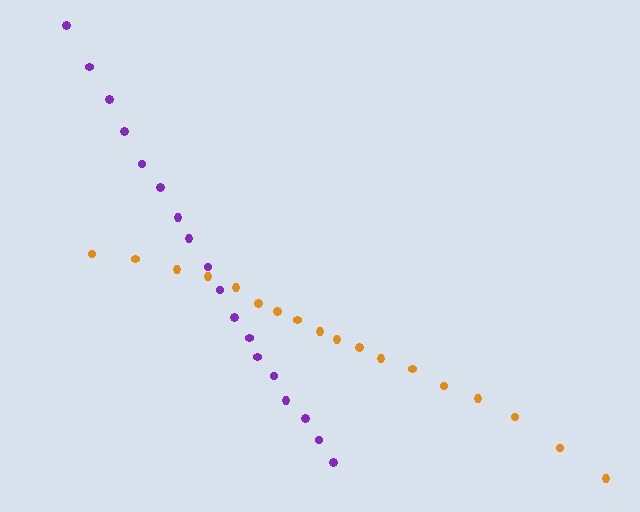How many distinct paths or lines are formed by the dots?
There are 2 distinct paths.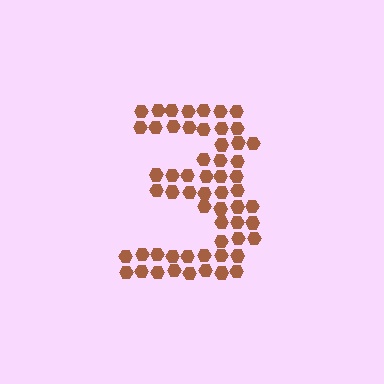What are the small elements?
The small elements are hexagons.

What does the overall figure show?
The overall figure shows the digit 3.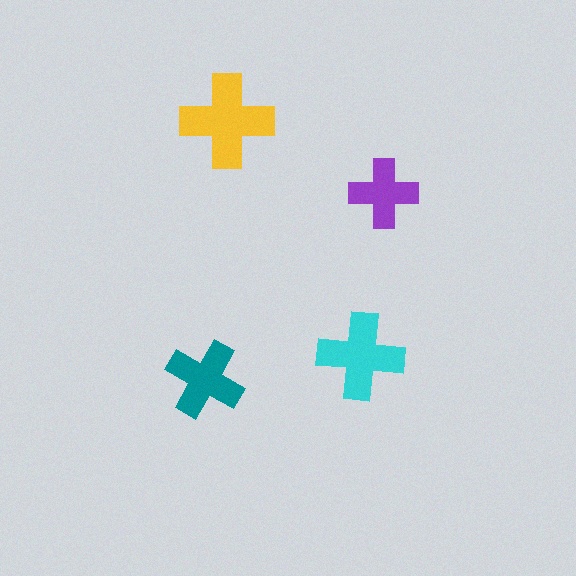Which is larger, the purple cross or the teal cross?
The teal one.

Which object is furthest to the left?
The teal cross is leftmost.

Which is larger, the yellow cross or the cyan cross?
The yellow one.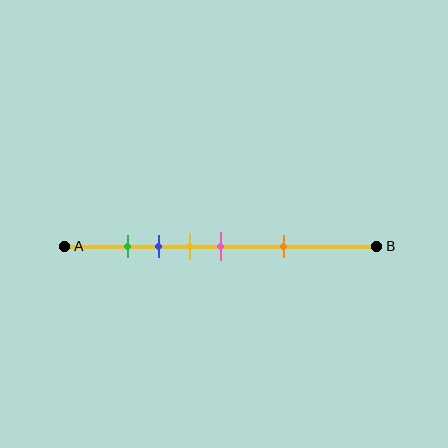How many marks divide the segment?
There are 5 marks dividing the segment.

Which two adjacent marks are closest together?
The green and blue marks are the closest adjacent pair.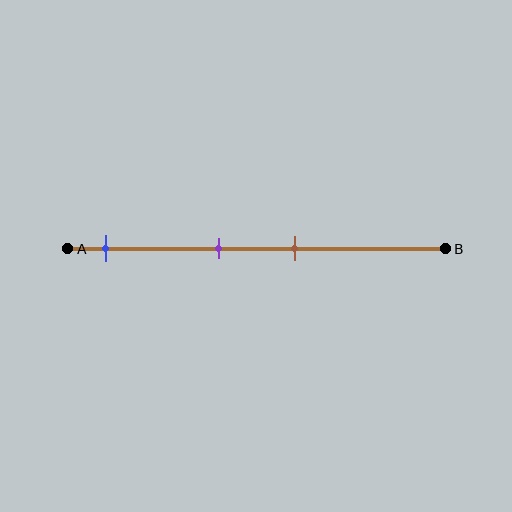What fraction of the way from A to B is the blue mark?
The blue mark is approximately 10% (0.1) of the way from A to B.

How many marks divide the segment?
There are 3 marks dividing the segment.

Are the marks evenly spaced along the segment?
No, the marks are not evenly spaced.